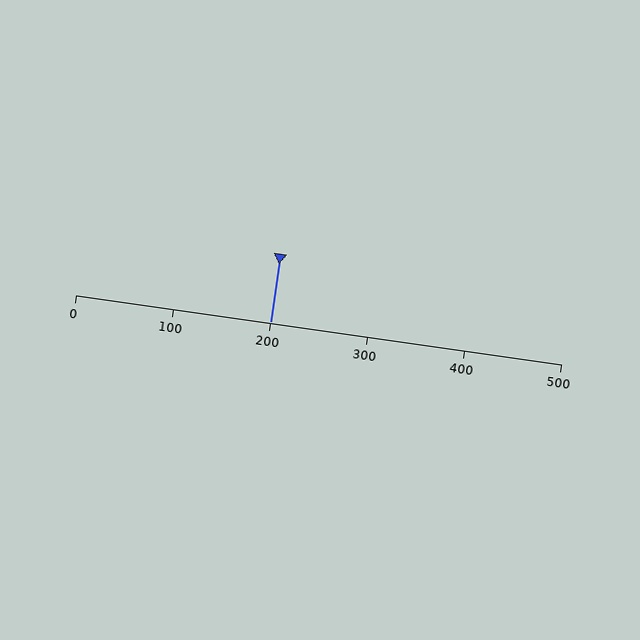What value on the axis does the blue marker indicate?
The marker indicates approximately 200.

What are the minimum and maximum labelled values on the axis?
The axis runs from 0 to 500.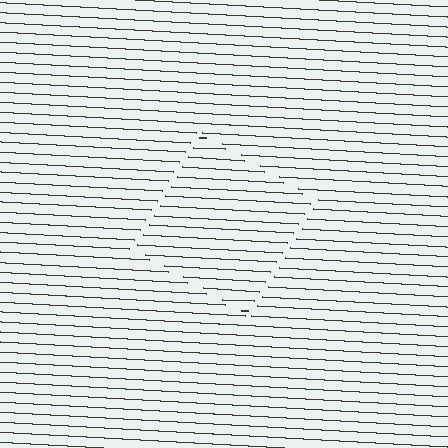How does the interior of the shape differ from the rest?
The interior of the shape contains the same grating, shifted by half a period — the contour is defined by the phase discontinuity where line-ends from the inner and outer gratings abut.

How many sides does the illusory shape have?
4 sides — the line-ends trace a square.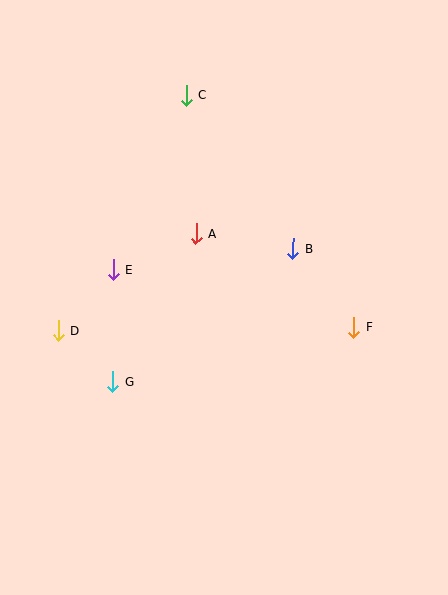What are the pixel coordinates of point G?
Point G is at (113, 382).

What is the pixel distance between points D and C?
The distance between D and C is 268 pixels.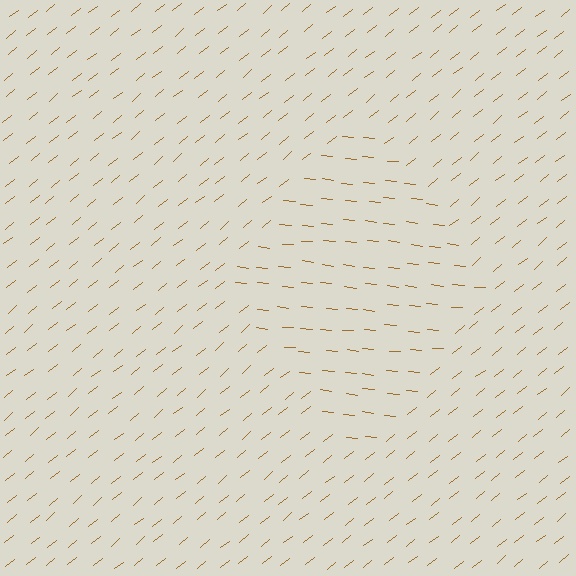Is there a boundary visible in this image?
Yes, there is a texture boundary formed by a change in line orientation.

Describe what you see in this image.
The image is filled with small brown line segments. A diamond region in the image has lines oriented differently from the surrounding lines, creating a visible texture boundary.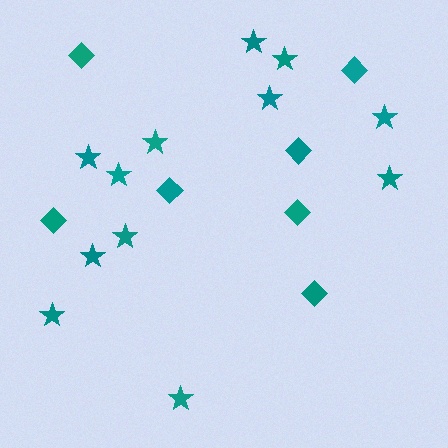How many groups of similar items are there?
There are 2 groups: one group of stars (12) and one group of diamonds (7).